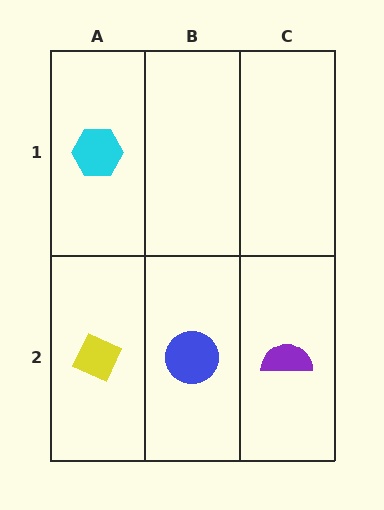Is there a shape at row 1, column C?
No, that cell is empty.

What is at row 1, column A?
A cyan hexagon.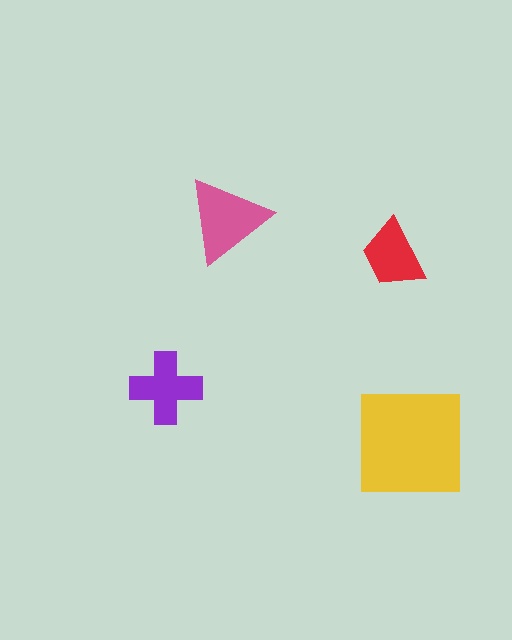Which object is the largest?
The yellow square.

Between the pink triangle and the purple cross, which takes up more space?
The pink triangle.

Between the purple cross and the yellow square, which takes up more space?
The yellow square.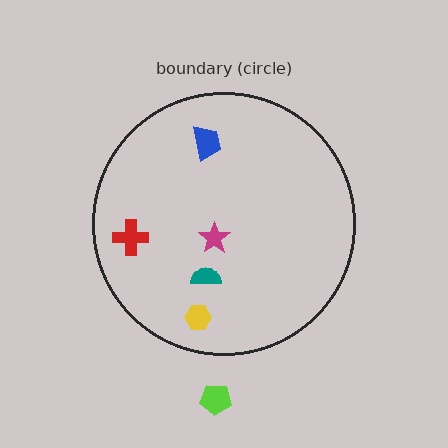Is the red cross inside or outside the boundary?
Inside.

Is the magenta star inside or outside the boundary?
Inside.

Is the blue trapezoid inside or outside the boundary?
Inside.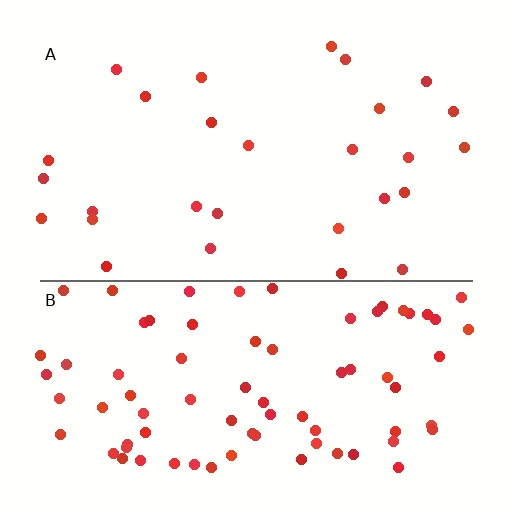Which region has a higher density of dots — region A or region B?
B (the bottom).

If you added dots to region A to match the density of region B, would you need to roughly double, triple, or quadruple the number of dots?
Approximately triple.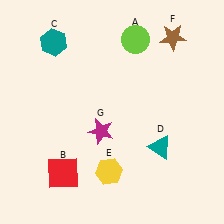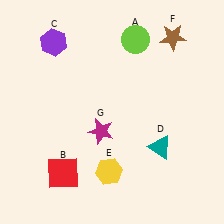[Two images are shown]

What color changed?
The hexagon (C) changed from teal in Image 1 to purple in Image 2.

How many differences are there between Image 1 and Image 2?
There is 1 difference between the two images.